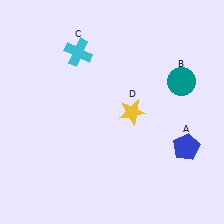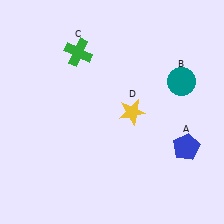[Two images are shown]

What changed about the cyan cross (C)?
In Image 1, C is cyan. In Image 2, it changed to green.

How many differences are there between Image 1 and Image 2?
There is 1 difference between the two images.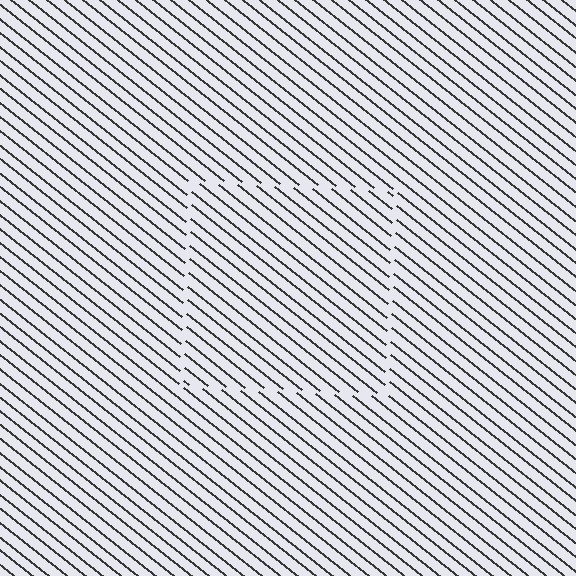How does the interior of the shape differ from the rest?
The interior of the shape contains the same grating, shifted by half a period — the contour is defined by the phase discontinuity where line-ends from the inner and outer gratings abut.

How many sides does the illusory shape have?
4 sides — the line-ends trace a square.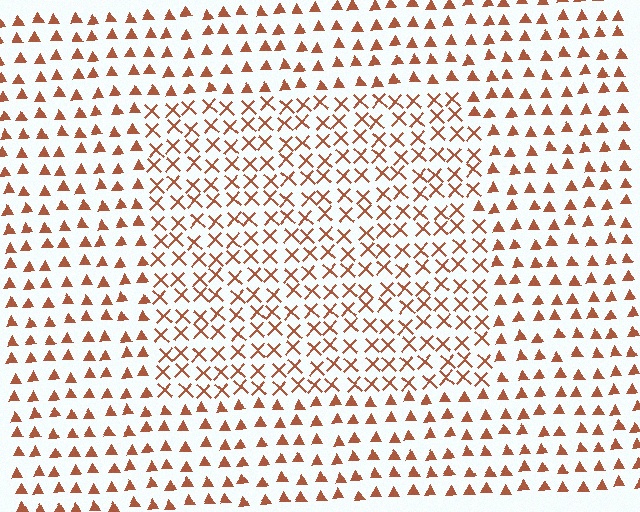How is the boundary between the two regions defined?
The boundary is defined by a change in element shape: X marks inside vs. triangles outside. All elements share the same color and spacing.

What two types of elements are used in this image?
The image uses X marks inside the rectangle region and triangles outside it.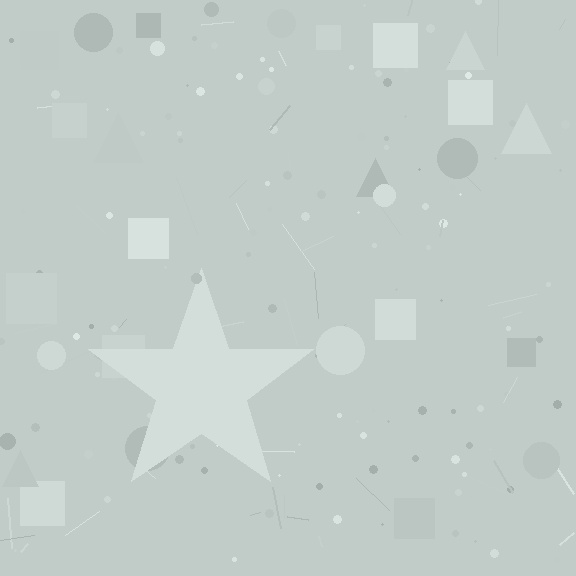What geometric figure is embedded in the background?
A star is embedded in the background.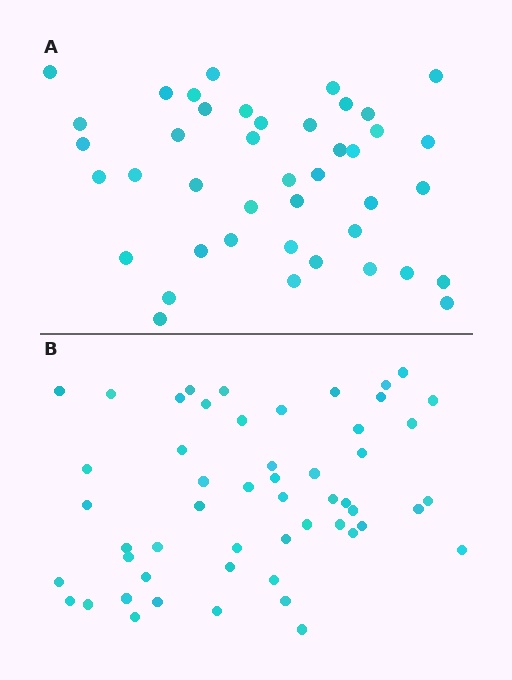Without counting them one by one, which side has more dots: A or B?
Region B (the bottom region) has more dots.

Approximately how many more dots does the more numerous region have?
Region B has roughly 12 or so more dots than region A.